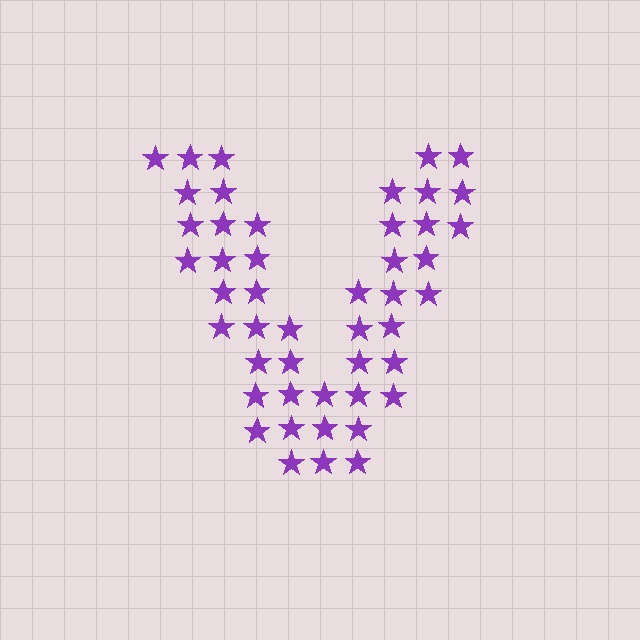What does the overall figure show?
The overall figure shows the letter V.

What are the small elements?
The small elements are stars.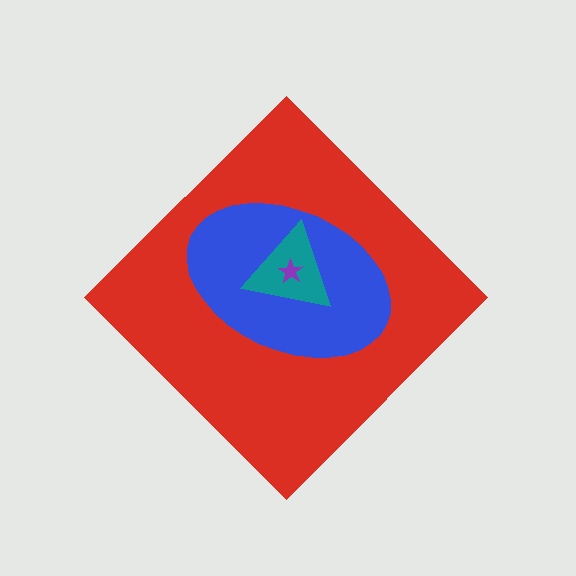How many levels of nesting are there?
4.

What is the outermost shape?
The red diamond.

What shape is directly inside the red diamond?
The blue ellipse.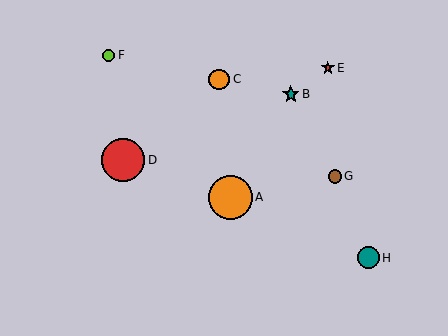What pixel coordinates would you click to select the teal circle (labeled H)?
Click at (368, 258) to select the teal circle H.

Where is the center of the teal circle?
The center of the teal circle is at (368, 258).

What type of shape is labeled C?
Shape C is an orange circle.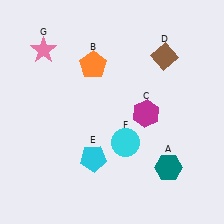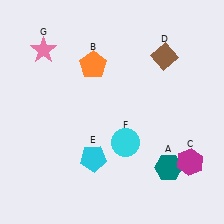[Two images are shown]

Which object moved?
The magenta hexagon (C) moved down.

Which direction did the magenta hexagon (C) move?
The magenta hexagon (C) moved down.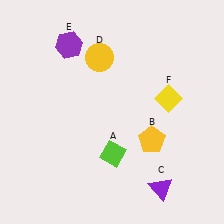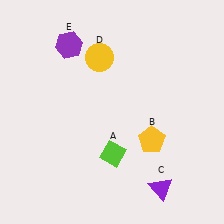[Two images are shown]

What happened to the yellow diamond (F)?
The yellow diamond (F) was removed in Image 2. It was in the top-right area of Image 1.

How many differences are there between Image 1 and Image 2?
There is 1 difference between the two images.